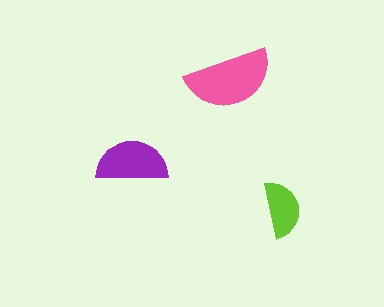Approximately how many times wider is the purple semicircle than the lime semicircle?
About 1.5 times wider.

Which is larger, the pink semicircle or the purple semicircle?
The pink one.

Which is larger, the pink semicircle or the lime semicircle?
The pink one.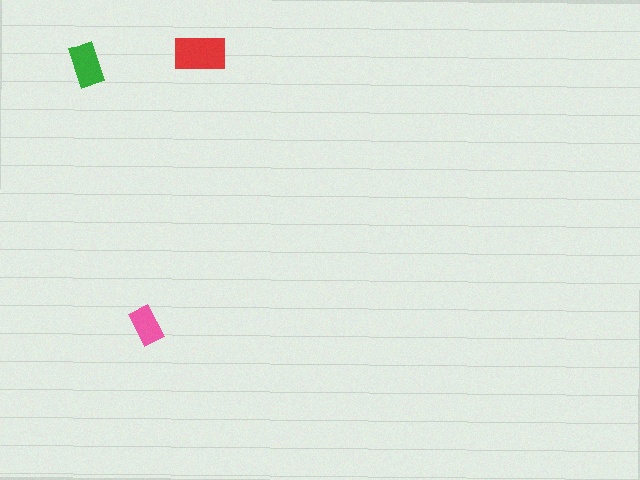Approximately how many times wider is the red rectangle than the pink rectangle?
About 1.5 times wider.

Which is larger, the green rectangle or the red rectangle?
The red one.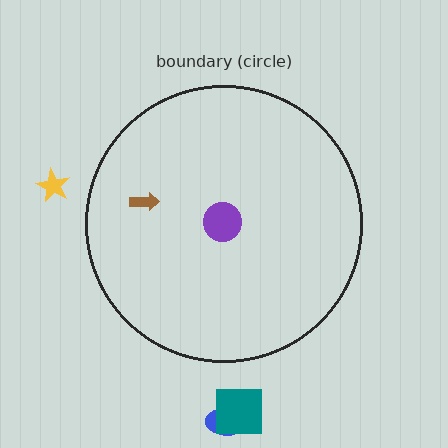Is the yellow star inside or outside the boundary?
Outside.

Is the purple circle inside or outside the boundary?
Inside.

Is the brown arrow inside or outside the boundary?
Inside.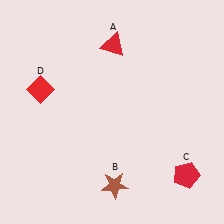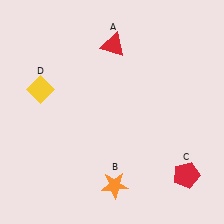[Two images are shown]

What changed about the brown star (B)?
In Image 1, B is brown. In Image 2, it changed to orange.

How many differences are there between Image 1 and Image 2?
There are 2 differences between the two images.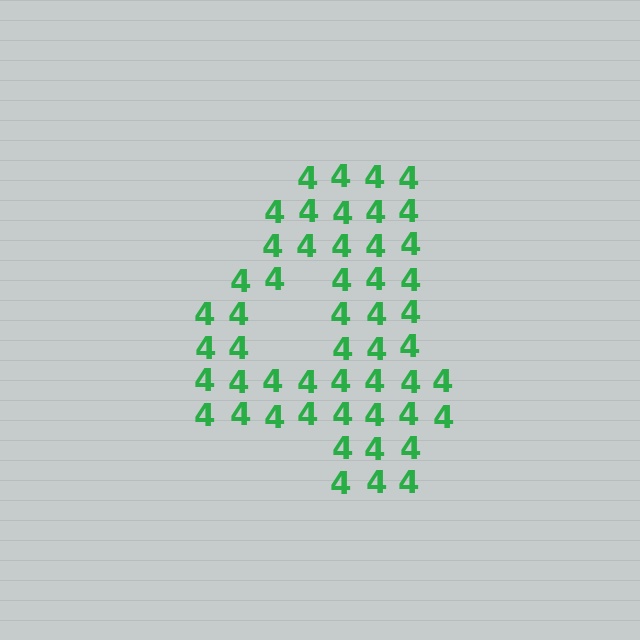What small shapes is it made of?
It is made of small digit 4's.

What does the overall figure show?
The overall figure shows the digit 4.